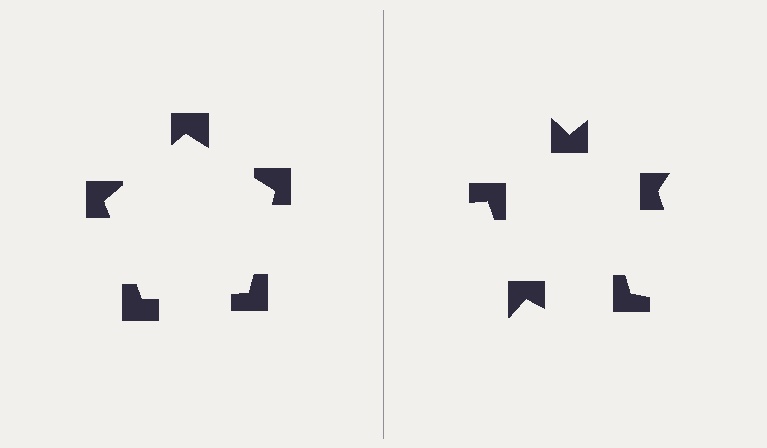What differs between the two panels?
The notched squares are positioned identically on both sides; only the wedge orientations differ. On the left they align to a pentagon; on the right they are misaligned.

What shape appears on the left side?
An illusory pentagon.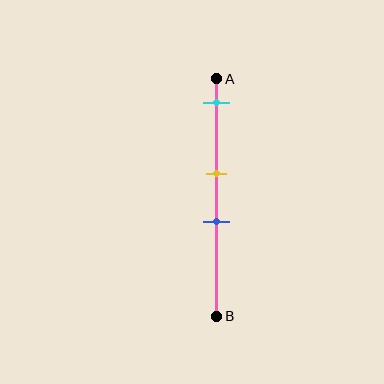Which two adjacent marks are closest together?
The yellow and blue marks are the closest adjacent pair.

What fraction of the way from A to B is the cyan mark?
The cyan mark is approximately 10% (0.1) of the way from A to B.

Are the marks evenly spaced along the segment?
No, the marks are not evenly spaced.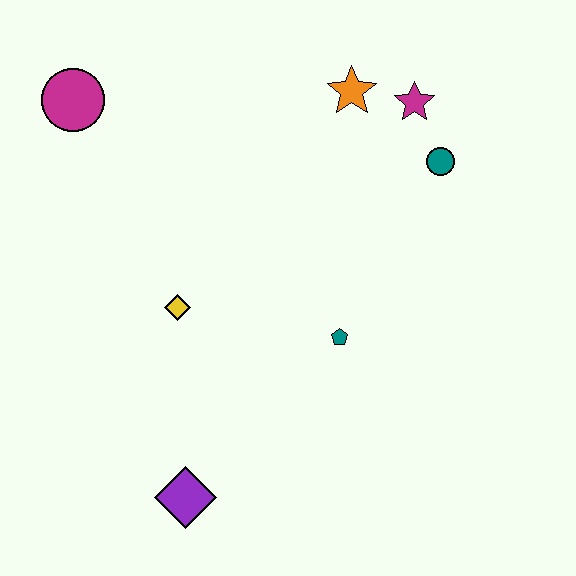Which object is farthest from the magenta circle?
The purple diamond is farthest from the magenta circle.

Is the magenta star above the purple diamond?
Yes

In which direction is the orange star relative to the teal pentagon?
The orange star is above the teal pentagon.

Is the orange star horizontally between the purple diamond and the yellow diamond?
No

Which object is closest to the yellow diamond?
The teal pentagon is closest to the yellow diamond.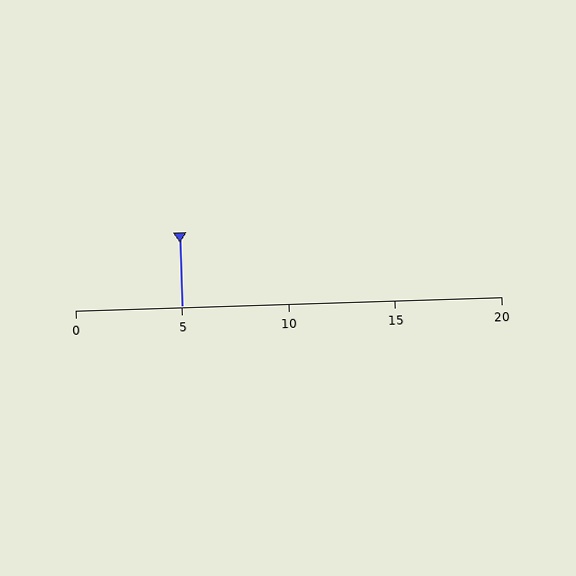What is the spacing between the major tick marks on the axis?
The major ticks are spaced 5 apart.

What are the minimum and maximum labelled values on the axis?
The axis runs from 0 to 20.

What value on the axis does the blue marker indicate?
The marker indicates approximately 5.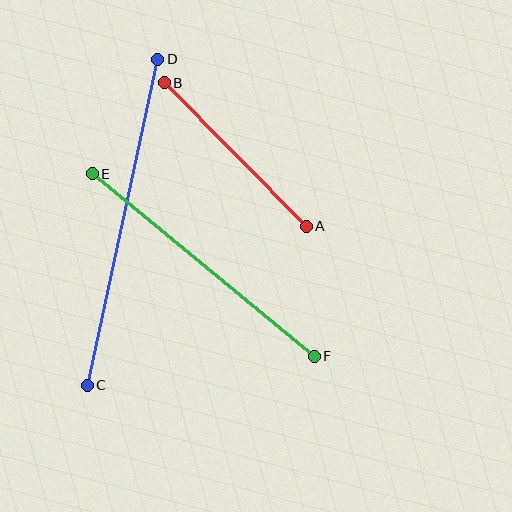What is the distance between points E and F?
The distance is approximately 287 pixels.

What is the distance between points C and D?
The distance is approximately 333 pixels.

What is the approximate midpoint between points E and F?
The midpoint is at approximately (203, 265) pixels.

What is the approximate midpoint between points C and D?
The midpoint is at approximately (122, 222) pixels.